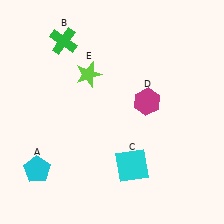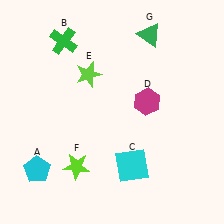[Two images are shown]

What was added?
A lime star (F), a green triangle (G) were added in Image 2.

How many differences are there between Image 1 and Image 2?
There are 2 differences between the two images.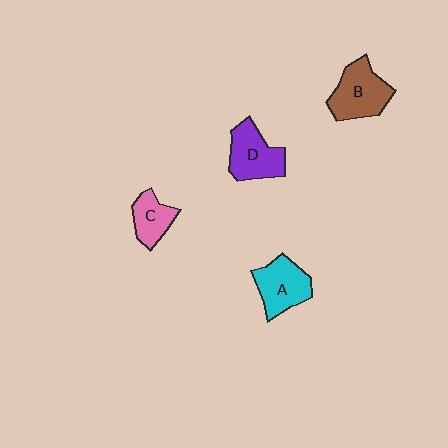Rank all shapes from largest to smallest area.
From largest to smallest: B (brown), D (purple), A (cyan), C (pink).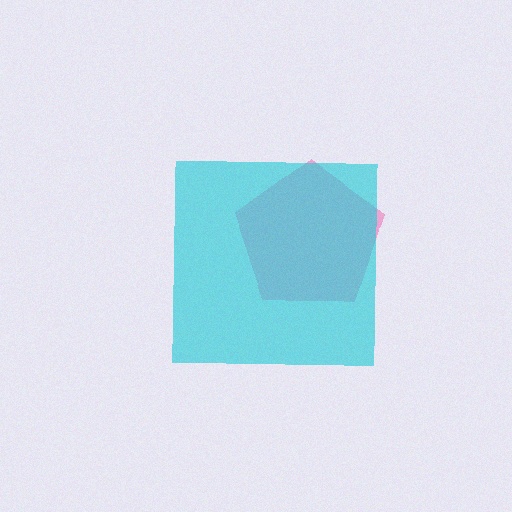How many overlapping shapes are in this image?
There are 2 overlapping shapes in the image.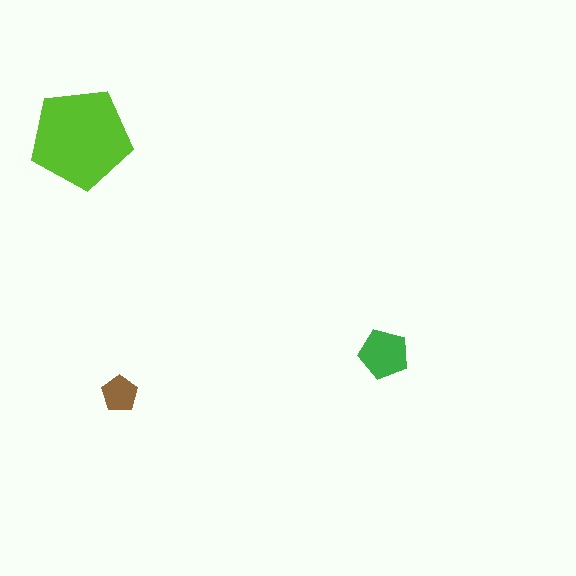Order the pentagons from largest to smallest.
the lime one, the green one, the brown one.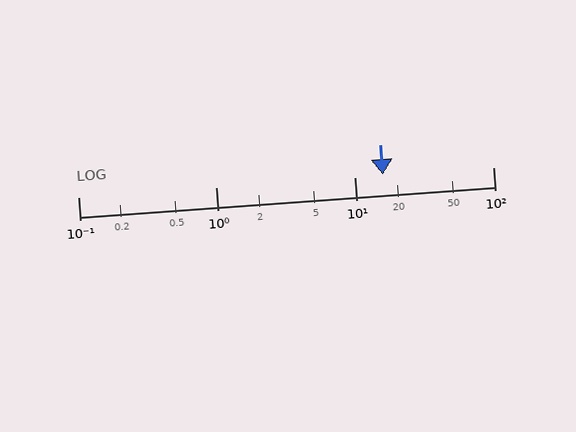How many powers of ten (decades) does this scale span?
The scale spans 3 decades, from 0.1 to 100.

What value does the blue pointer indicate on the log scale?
The pointer indicates approximately 16.